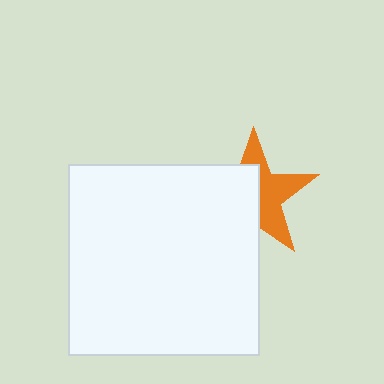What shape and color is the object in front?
The object in front is a white square.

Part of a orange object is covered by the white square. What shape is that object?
It is a star.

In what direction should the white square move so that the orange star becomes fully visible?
The white square should move left. That is the shortest direction to clear the overlap and leave the orange star fully visible.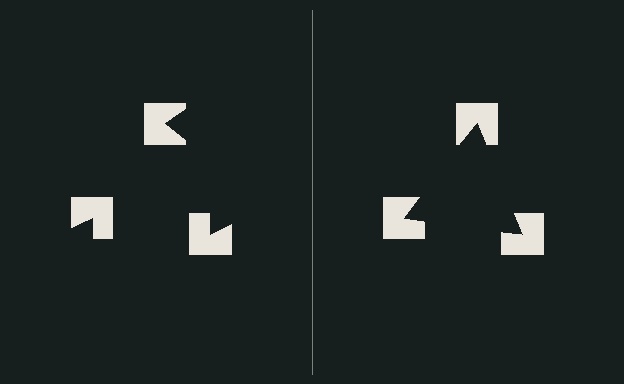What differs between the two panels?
The notched squares are positioned identically on both sides; only the wedge orientations differ. On the right they align to a triangle; on the left they are misaligned.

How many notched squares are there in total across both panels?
6 — 3 on each side.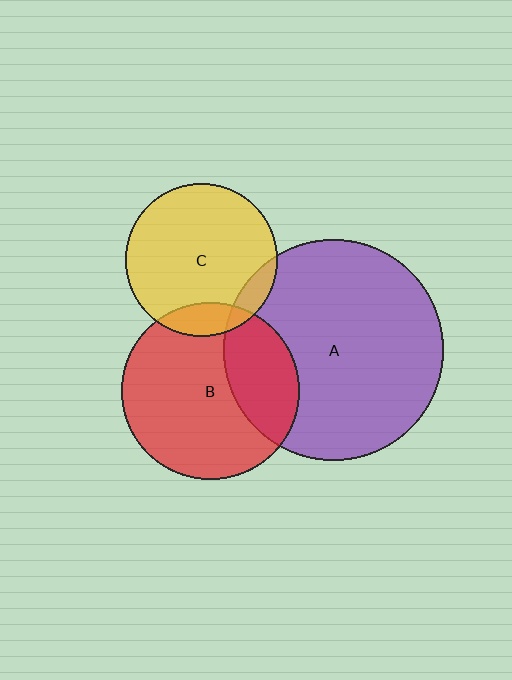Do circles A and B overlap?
Yes.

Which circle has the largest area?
Circle A (purple).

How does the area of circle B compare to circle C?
Approximately 1.4 times.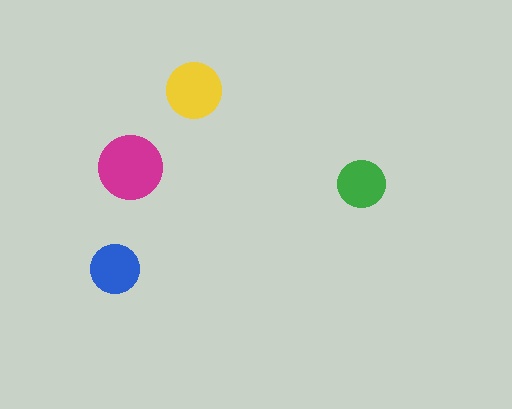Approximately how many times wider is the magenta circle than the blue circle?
About 1.5 times wider.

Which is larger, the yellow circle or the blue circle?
The yellow one.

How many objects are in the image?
There are 4 objects in the image.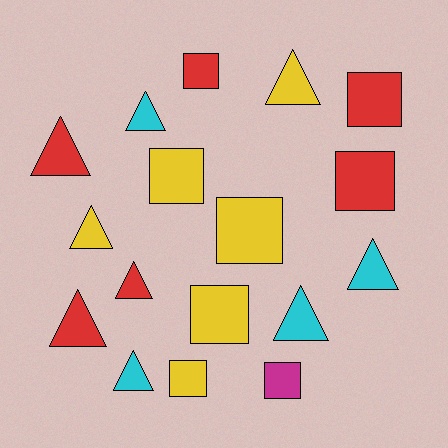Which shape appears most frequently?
Triangle, with 9 objects.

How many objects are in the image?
There are 17 objects.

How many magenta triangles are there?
There are no magenta triangles.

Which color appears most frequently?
Yellow, with 6 objects.